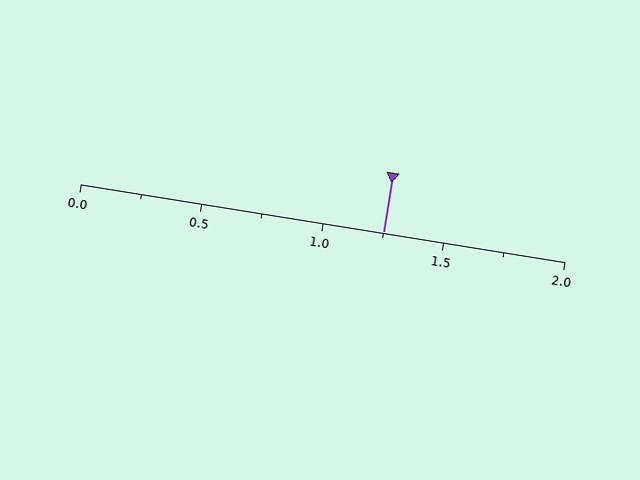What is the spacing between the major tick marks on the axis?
The major ticks are spaced 0.5 apart.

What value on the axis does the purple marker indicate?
The marker indicates approximately 1.25.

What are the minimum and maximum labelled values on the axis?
The axis runs from 0.0 to 2.0.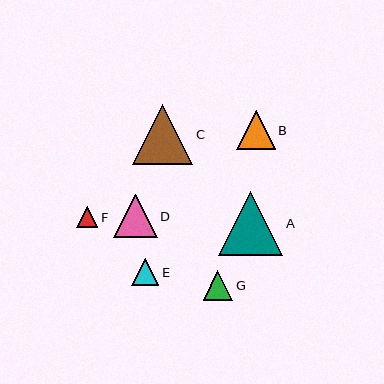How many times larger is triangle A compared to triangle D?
Triangle A is approximately 1.5 times the size of triangle D.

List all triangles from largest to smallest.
From largest to smallest: A, C, D, B, G, E, F.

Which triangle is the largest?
Triangle A is the largest with a size of approximately 64 pixels.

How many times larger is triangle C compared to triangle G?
Triangle C is approximately 2.1 times the size of triangle G.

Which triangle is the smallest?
Triangle F is the smallest with a size of approximately 22 pixels.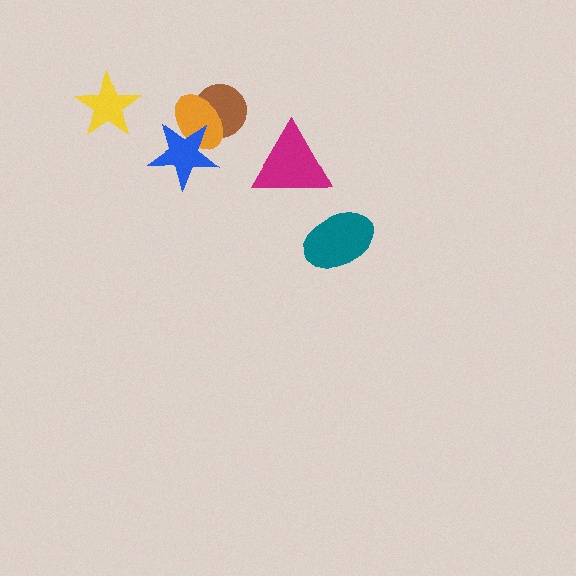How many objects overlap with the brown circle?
2 objects overlap with the brown circle.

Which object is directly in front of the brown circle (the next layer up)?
The orange ellipse is directly in front of the brown circle.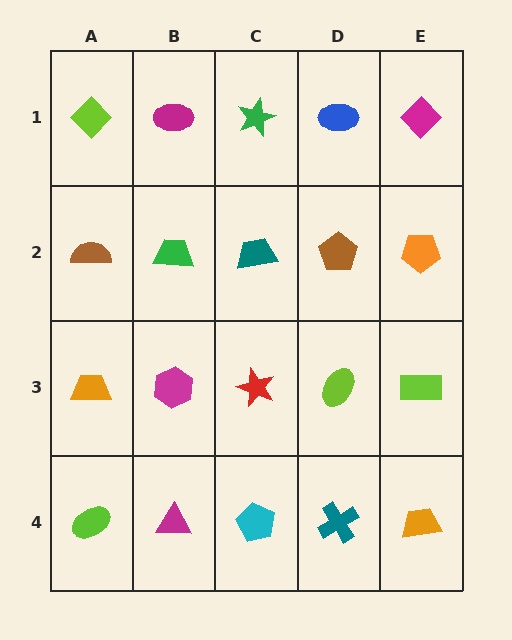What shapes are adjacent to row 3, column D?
A brown pentagon (row 2, column D), a teal cross (row 4, column D), a red star (row 3, column C), a lime rectangle (row 3, column E).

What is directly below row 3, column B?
A magenta triangle.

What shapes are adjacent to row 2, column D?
A blue ellipse (row 1, column D), a lime ellipse (row 3, column D), a teal trapezoid (row 2, column C), an orange pentagon (row 2, column E).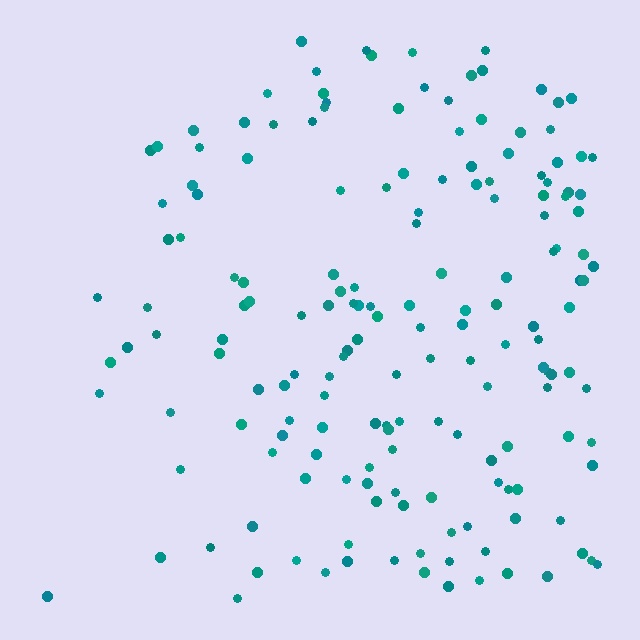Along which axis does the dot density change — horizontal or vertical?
Horizontal.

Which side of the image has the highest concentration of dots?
The right.